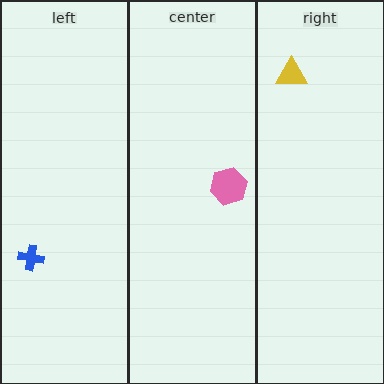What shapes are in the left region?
The blue cross.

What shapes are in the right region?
The yellow triangle.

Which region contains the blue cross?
The left region.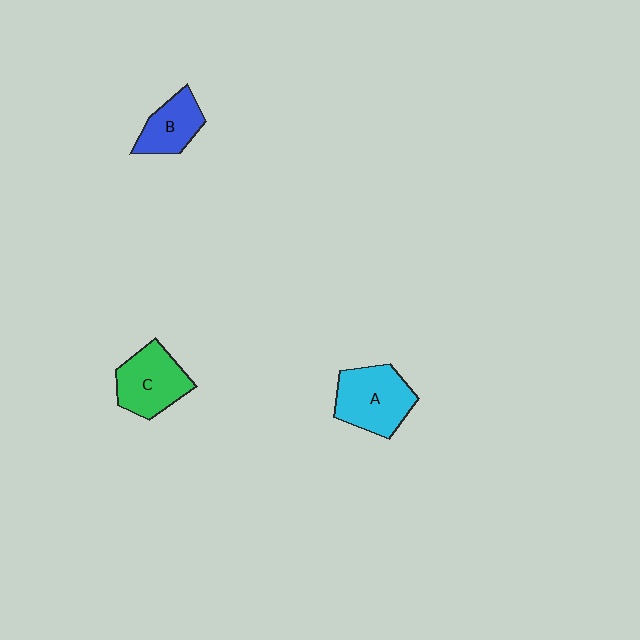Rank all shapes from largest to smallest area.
From largest to smallest: A (cyan), C (green), B (blue).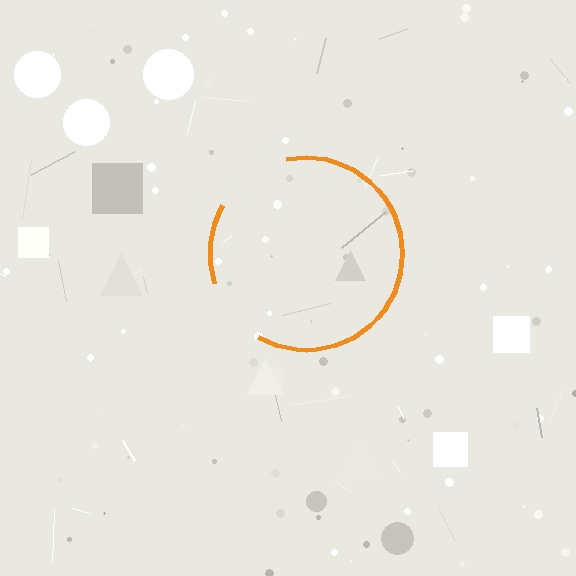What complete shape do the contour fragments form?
The contour fragments form a circle.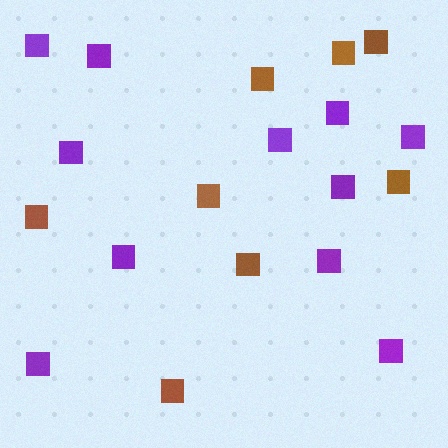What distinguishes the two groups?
There are 2 groups: one group of purple squares (11) and one group of brown squares (8).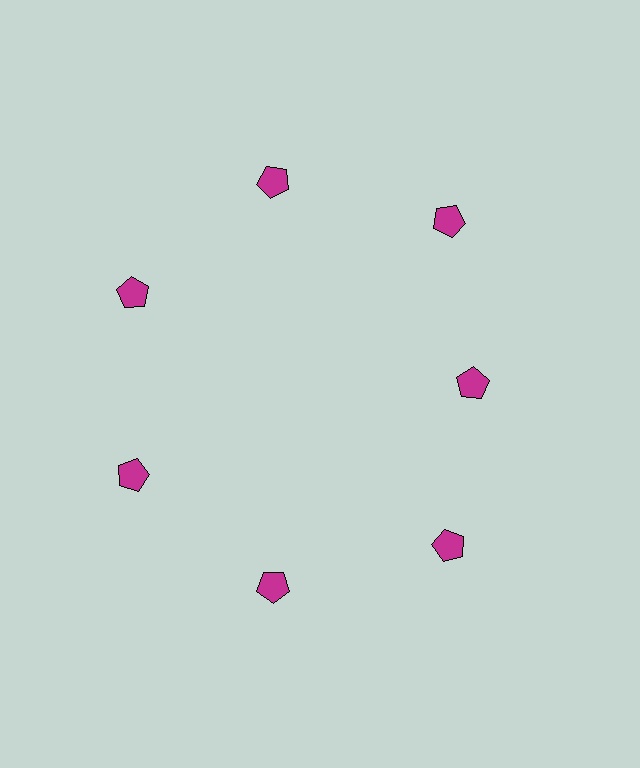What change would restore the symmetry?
The symmetry would be restored by moving it outward, back onto the ring so that all 7 pentagons sit at equal angles and equal distance from the center.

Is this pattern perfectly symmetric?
No. The 7 magenta pentagons are arranged in a ring, but one element near the 3 o'clock position is pulled inward toward the center, breaking the 7-fold rotational symmetry.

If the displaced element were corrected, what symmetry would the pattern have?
It would have 7-fold rotational symmetry — the pattern would map onto itself every 51 degrees.